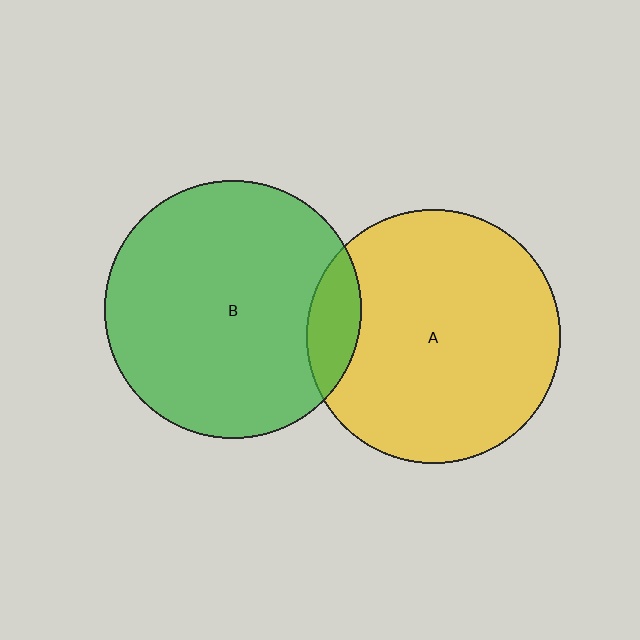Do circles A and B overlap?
Yes.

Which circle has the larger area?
Circle B (green).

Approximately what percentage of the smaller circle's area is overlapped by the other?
Approximately 10%.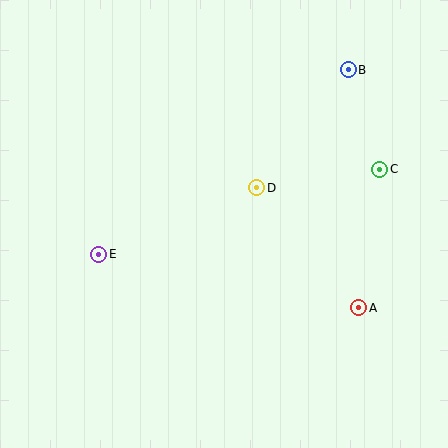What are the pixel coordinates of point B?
Point B is at (348, 70).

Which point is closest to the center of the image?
Point D at (257, 188) is closest to the center.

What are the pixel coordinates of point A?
Point A is at (359, 308).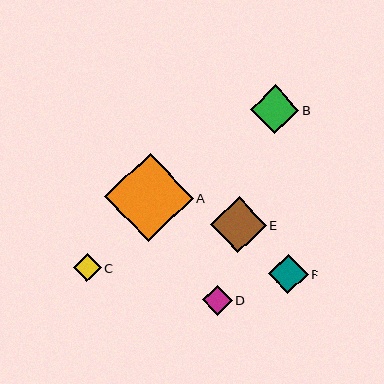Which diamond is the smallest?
Diamond C is the smallest with a size of approximately 28 pixels.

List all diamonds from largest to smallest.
From largest to smallest: A, E, B, F, D, C.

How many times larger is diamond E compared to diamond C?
Diamond E is approximately 2.0 times the size of diamond C.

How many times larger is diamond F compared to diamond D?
Diamond F is approximately 1.3 times the size of diamond D.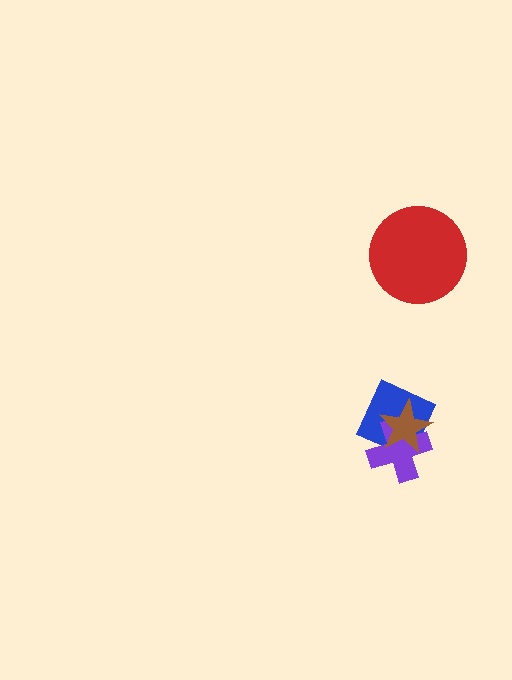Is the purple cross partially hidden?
Yes, it is partially covered by another shape.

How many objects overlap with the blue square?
2 objects overlap with the blue square.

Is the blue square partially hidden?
Yes, it is partially covered by another shape.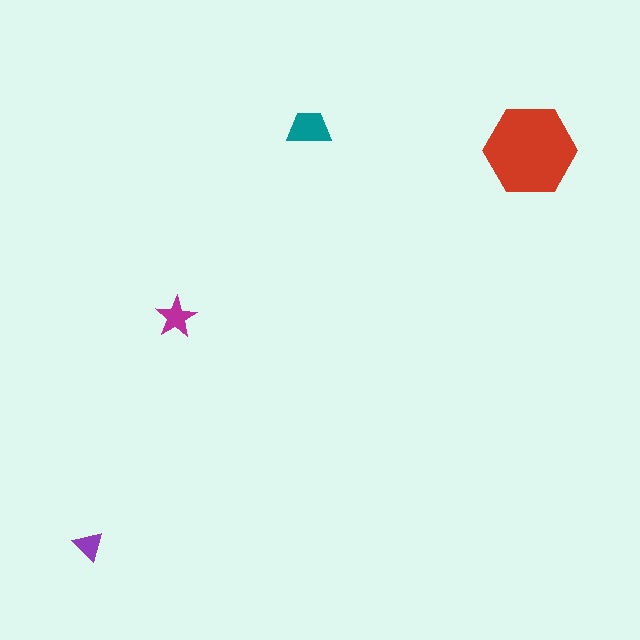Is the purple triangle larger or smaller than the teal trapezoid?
Smaller.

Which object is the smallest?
The purple triangle.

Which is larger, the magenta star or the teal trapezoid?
The teal trapezoid.